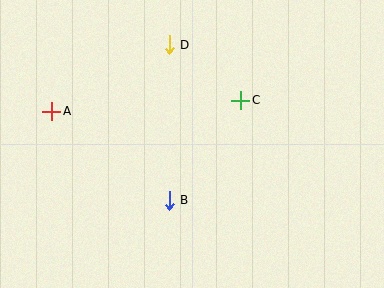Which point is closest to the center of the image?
Point B at (169, 200) is closest to the center.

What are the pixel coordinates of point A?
Point A is at (52, 111).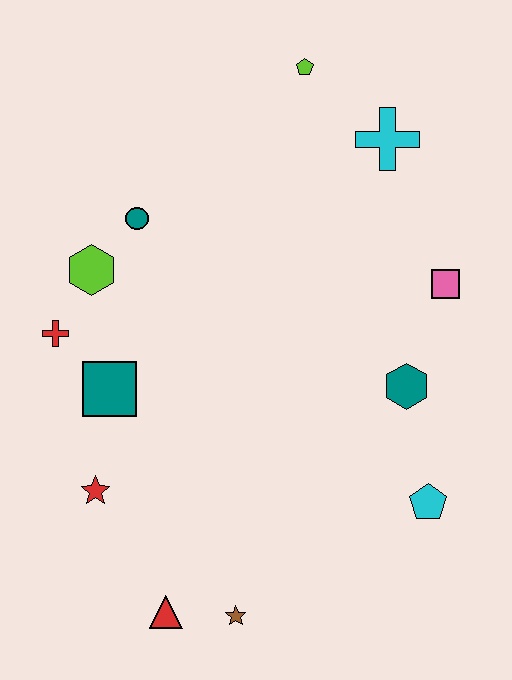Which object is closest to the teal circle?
The lime hexagon is closest to the teal circle.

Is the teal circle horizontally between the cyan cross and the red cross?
Yes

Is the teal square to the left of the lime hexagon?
No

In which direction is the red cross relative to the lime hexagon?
The red cross is below the lime hexagon.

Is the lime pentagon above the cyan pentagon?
Yes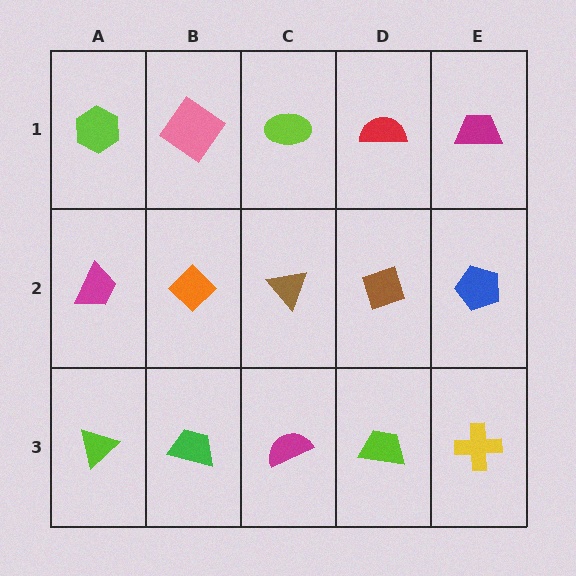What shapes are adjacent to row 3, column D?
A brown diamond (row 2, column D), a magenta semicircle (row 3, column C), a yellow cross (row 3, column E).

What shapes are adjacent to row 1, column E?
A blue pentagon (row 2, column E), a red semicircle (row 1, column D).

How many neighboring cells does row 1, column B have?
3.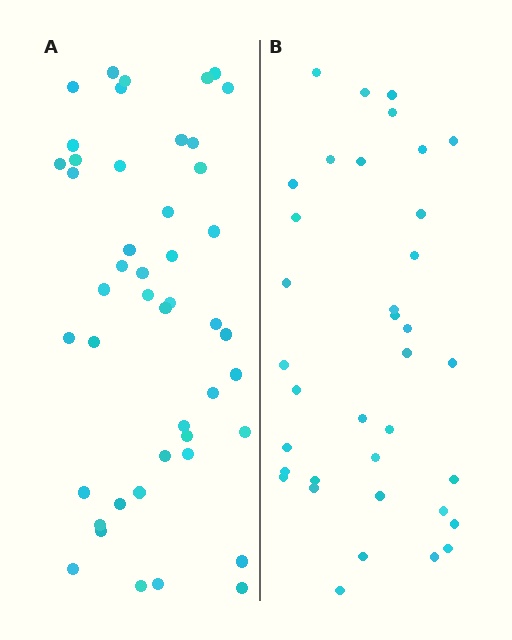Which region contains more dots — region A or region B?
Region A (the left region) has more dots.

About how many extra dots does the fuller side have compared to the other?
Region A has roughly 10 or so more dots than region B.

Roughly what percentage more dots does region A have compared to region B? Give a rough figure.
About 30% more.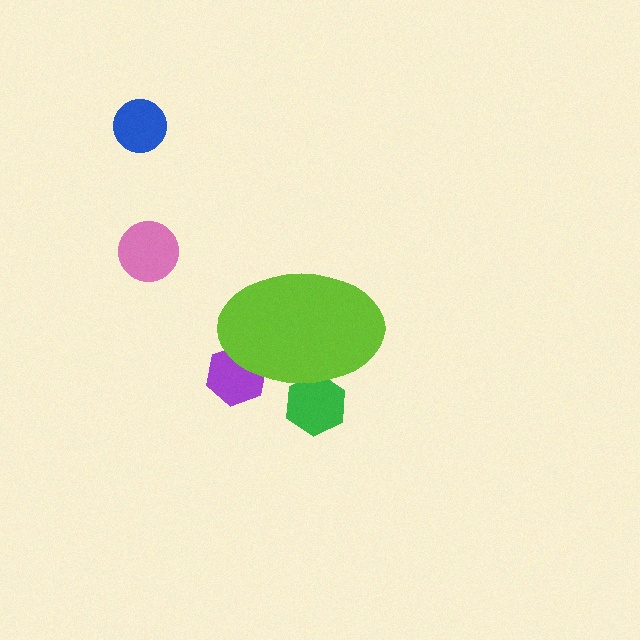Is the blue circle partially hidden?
No, the blue circle is fully visible.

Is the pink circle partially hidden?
No, the pink circle is fully visible.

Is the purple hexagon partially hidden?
Yes, the purple hexagon is partially hidden behind the lime ellipse.